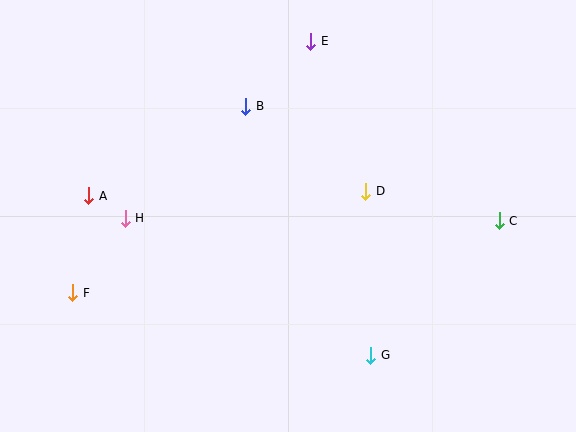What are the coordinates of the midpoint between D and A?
The midpoint between D and A is at (227, 193).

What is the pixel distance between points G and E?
The distance between G and E is 320 pixels.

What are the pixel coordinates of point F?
Point F is at (73, 293).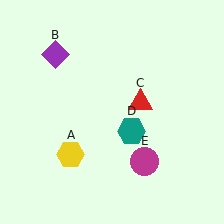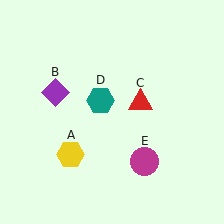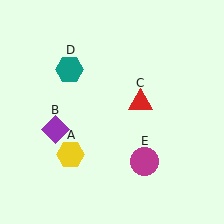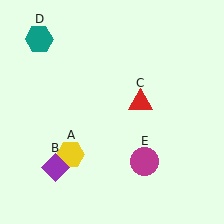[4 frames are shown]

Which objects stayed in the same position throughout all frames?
Yellow hexagon (object A) and red triangle (object C) and magenta circle (object E) remained stationary.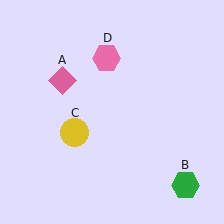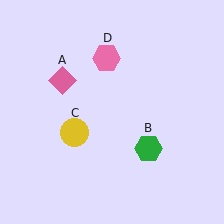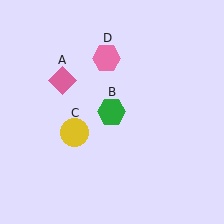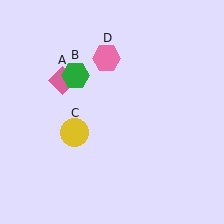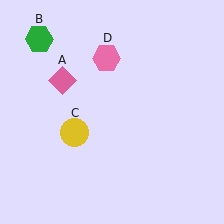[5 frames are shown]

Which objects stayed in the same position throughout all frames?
Pink diamond (object A) and yellow circle (object C) and pink hexagon (object D) remained stationary.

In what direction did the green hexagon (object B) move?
The green hexagon (object B) moved up and to the left.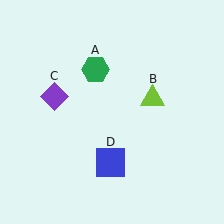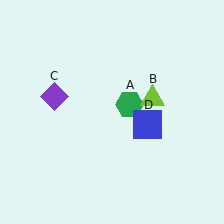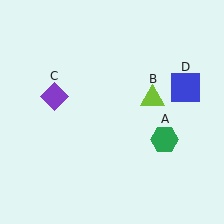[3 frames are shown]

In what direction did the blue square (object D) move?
The blue square (object D) moved up and to the right.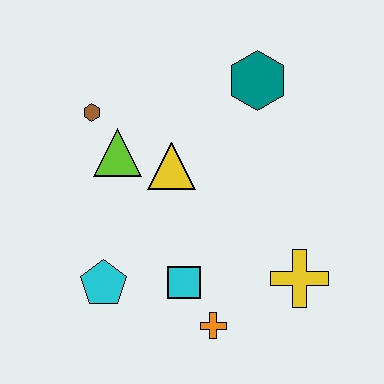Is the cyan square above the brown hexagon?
No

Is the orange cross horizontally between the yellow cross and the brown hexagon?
Yes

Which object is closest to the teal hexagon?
The yellow triangle is closest to the teal hexagon.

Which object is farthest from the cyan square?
The teal hexagon is farthest from the cyan square.